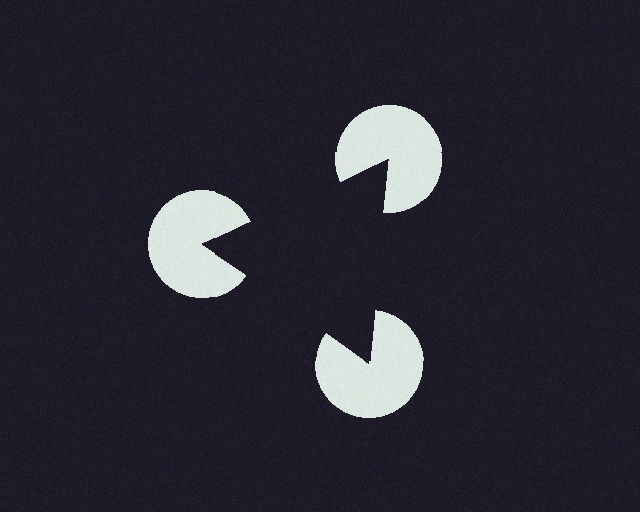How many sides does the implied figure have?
3 sides.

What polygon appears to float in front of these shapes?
An illusory triangle — its edges are inferred from the aligned wedge cuts in the pac-man discs, not physically drawn.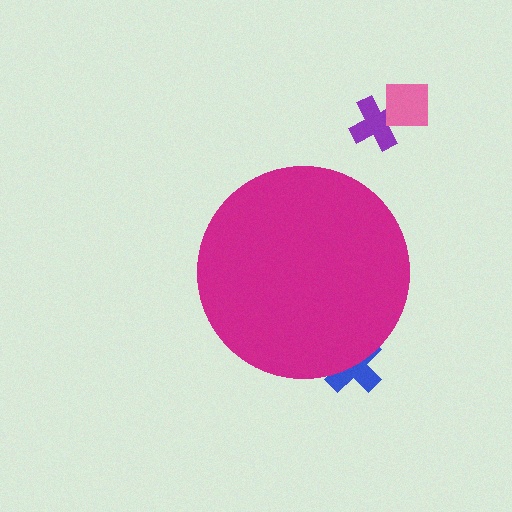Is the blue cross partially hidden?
Yes, the blue cross is partially hidden behind the magenta circle.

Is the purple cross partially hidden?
No, the purple cross is fully visible.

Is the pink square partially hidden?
No, the pink square is fully visible.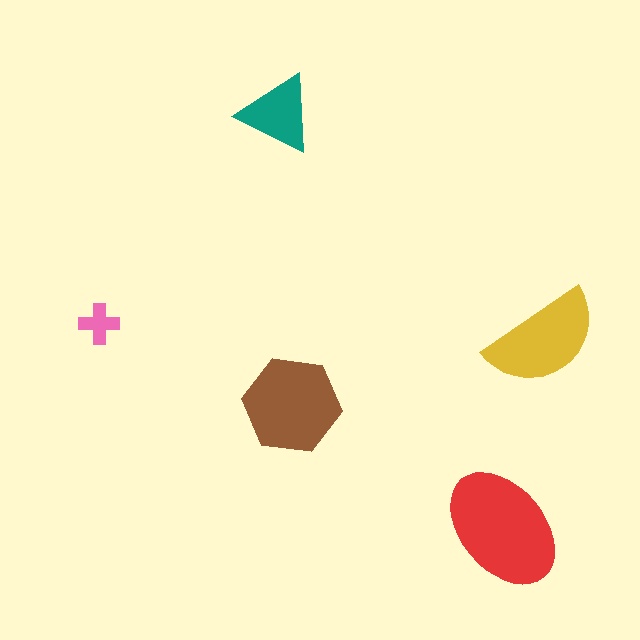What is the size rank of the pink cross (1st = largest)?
5th.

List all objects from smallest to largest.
The pink cross, the teal triangle, the yellow semicircle, the brown hexagon, the red ellipse.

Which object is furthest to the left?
The pink cross is leftmost.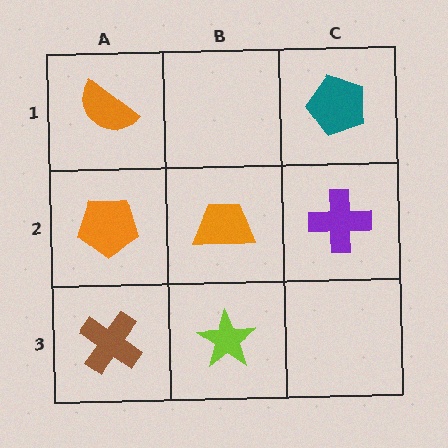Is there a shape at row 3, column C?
No, that cell is empty.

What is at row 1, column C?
A teal pentagon.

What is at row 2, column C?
A purple cross.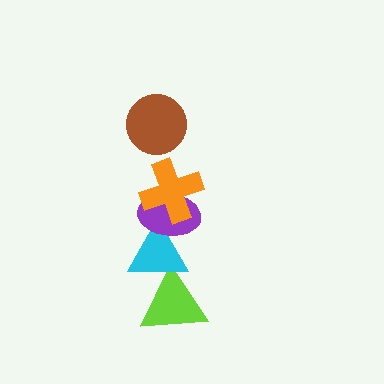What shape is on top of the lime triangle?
The cyan triangle is on top of the lime triangle.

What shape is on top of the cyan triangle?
The purple ellipse is on top of the cyan triangle.